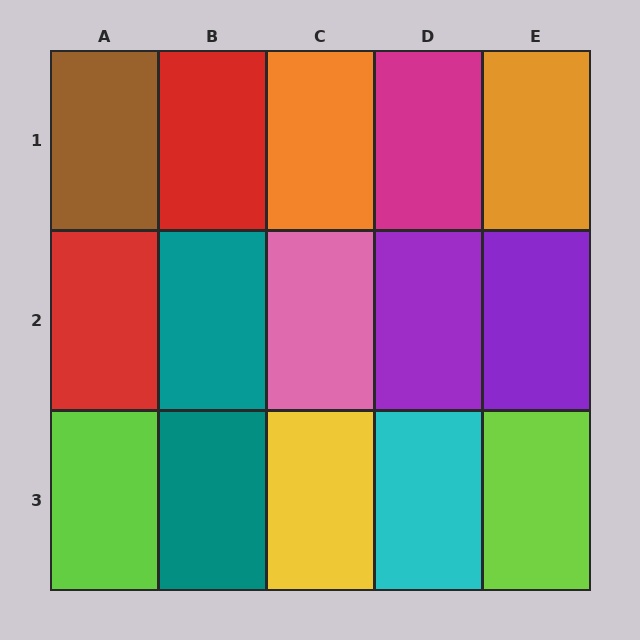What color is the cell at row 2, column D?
Purple.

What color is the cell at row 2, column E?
Purple.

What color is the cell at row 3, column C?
Yellow.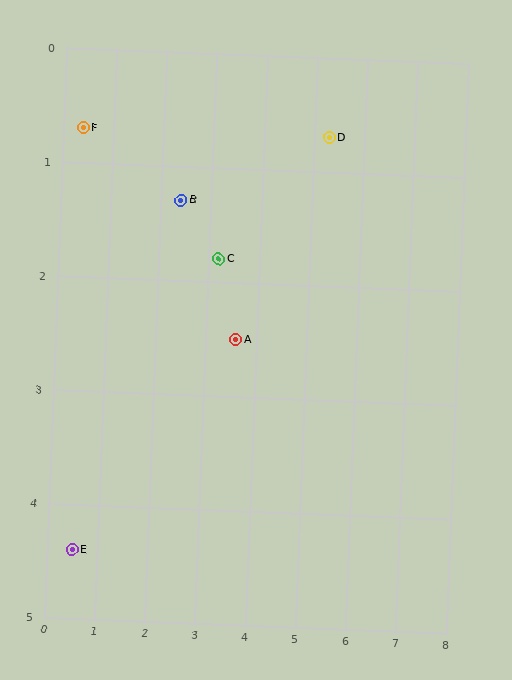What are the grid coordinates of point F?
Point F is at approximately (0.4, 0.7).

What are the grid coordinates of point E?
Point E is at approximately (0.5, 4.4).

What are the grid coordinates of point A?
Point A is at approximately (3.6, 2.5).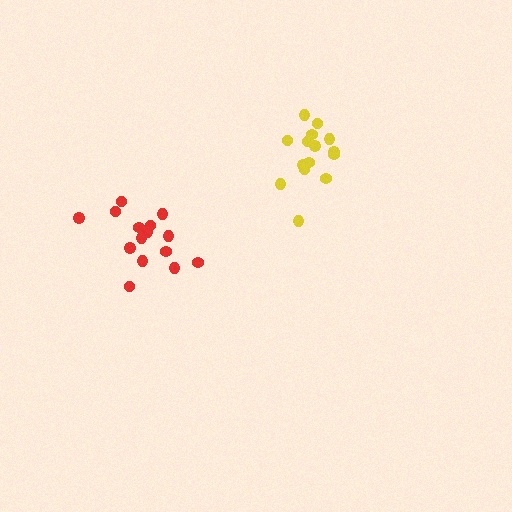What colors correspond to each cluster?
The clusters are colored: yellow, red.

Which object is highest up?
The yellow cluster is topmost.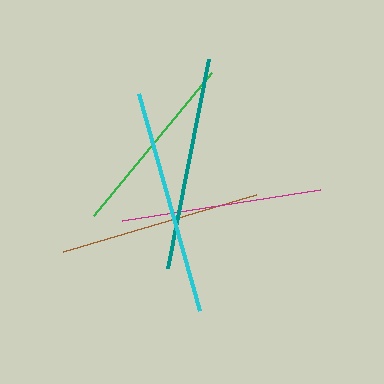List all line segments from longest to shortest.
From longest to shortest: cyan, teal, brown, magenta, green.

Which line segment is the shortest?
The green line is the shortest at approximately 185 pixels.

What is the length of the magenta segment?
The magenta segment is approximately 200 pixels long.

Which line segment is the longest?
The cyan line is the longest at approximately 225 pixels.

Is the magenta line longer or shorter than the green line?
The magenta line is longer than the green line.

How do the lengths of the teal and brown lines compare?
The teal and brown lines are approximately the same length.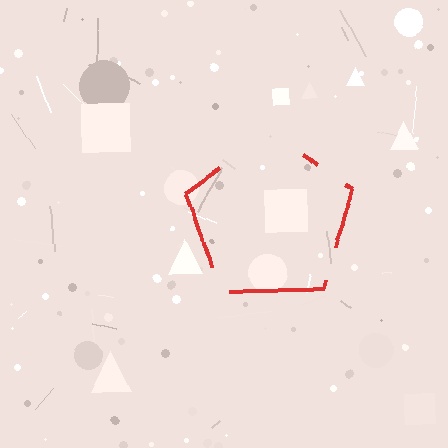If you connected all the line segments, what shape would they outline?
They would outline a pentagon.